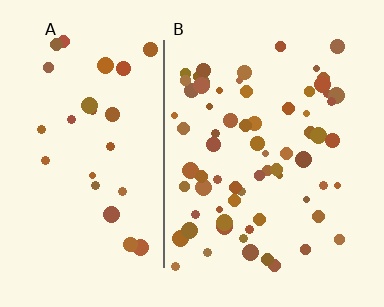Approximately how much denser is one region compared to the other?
Approximately 2.4× — region B over region A.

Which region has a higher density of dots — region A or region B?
B (the right).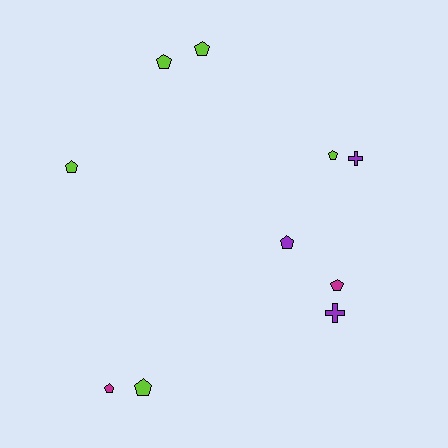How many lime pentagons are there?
There are 5 lime pentagons.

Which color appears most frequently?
Lime, with 5 objects.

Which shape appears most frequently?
Pentagon, with 8 objects.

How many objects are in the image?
There are 10 objects.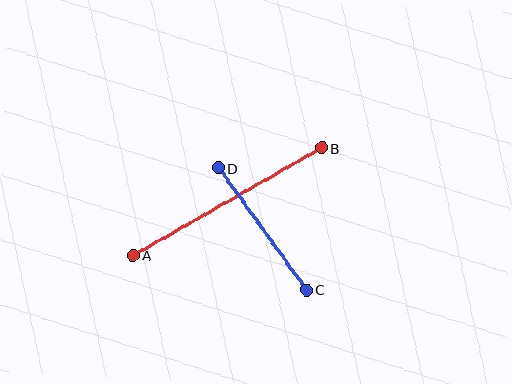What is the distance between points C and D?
The distance is approximately 151 pixels.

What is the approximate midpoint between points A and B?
The midpoint is at approximately (227, 202) pixels.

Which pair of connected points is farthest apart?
Points A and B are farthest apart.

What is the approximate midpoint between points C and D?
The midpoint is at approximately (262, 229) pixels.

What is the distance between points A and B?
The distance is approximately 217 pixels.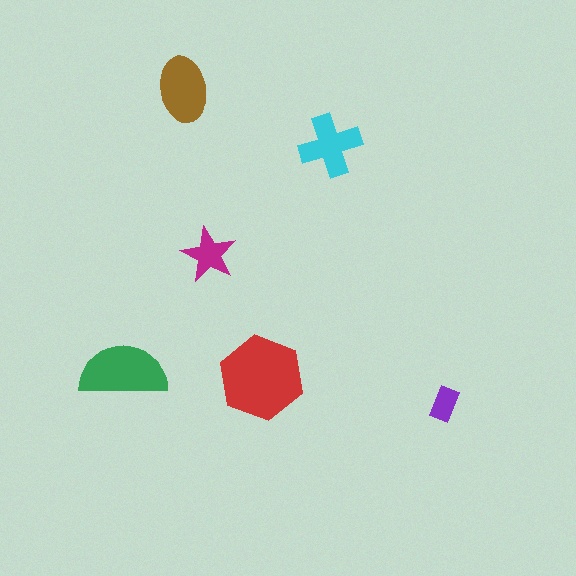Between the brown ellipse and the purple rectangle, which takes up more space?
The brown ellipse.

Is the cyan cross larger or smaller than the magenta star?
Larger.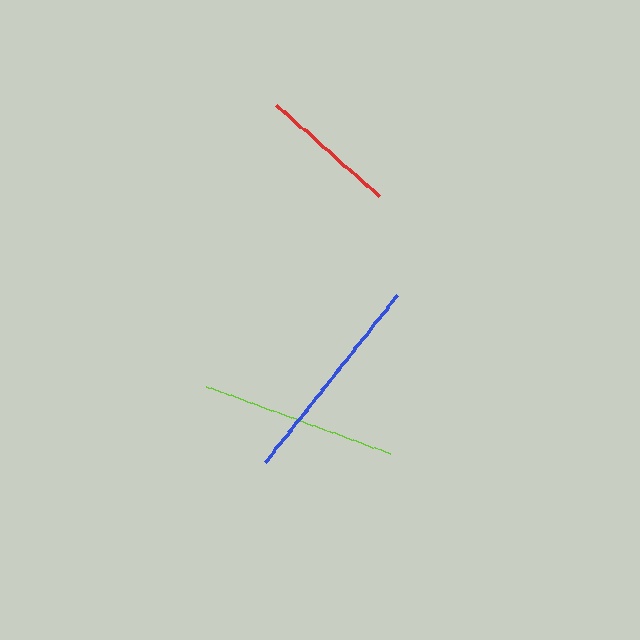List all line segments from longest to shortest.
From longest to shortest: blue, lime, red.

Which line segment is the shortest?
The red line is the shortest at approximately 137 pixels.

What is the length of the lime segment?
The lime segment is approximately 196 pixels long.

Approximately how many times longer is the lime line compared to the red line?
The lime line is approximately 1.4 times the length of the red line.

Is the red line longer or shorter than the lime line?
The lime line is longer than the red line.